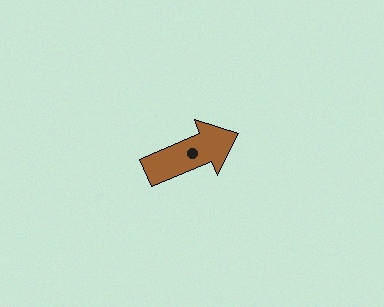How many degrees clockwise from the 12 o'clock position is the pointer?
Approximately 67 degrees.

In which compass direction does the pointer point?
Northeast.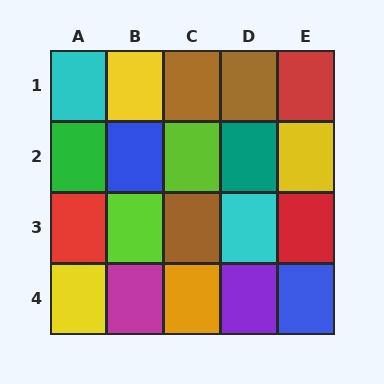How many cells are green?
1 cell is green.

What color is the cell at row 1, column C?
Brown.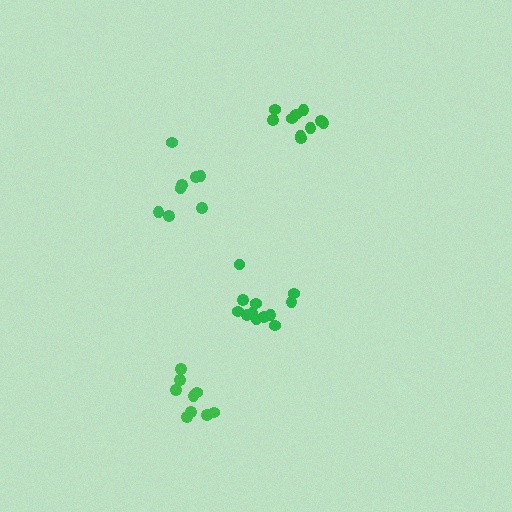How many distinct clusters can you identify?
There are 4 distinct clusters.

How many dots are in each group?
Group 1: 12 dots, Group 2: 9 dots, Group 3: 10 dots, Group 4: 8 dots (39 total).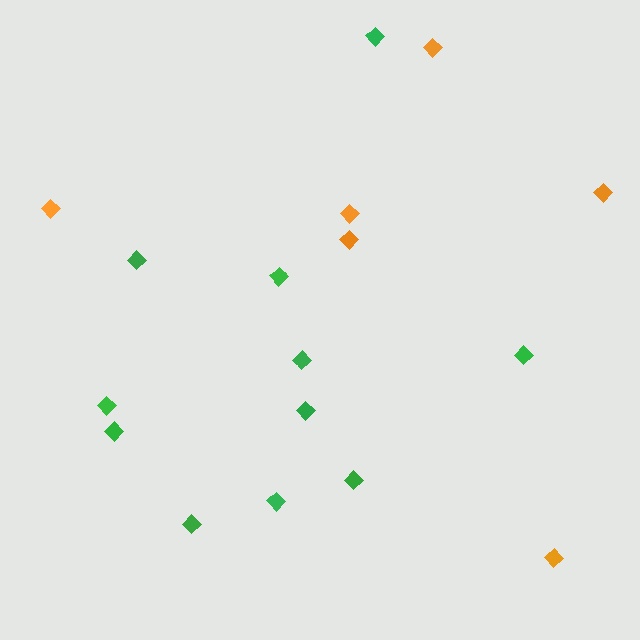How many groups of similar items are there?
There are 2 groups: one group of green diamonds (11) and one group of orange diamonds (6).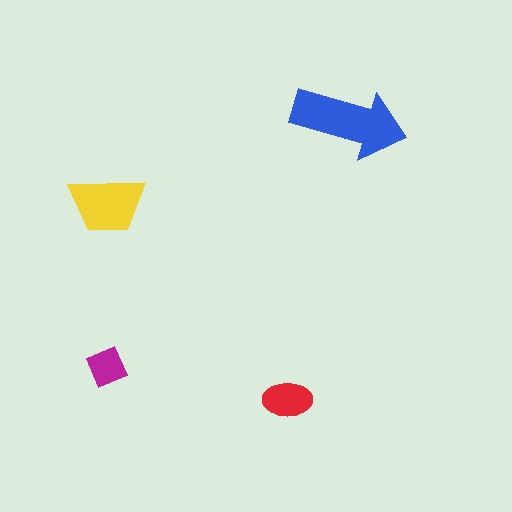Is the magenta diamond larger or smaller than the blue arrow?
Smaller.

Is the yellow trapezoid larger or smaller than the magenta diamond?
Larger.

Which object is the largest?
The blue arrow.